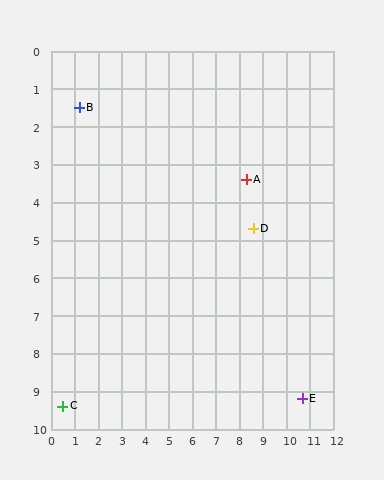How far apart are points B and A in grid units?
Points B and A are about 7.3 grid units apart.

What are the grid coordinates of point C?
Point C is at approximately (0.5, 9.4).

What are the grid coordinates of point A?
Point A is at approximately (8.3, 3.4).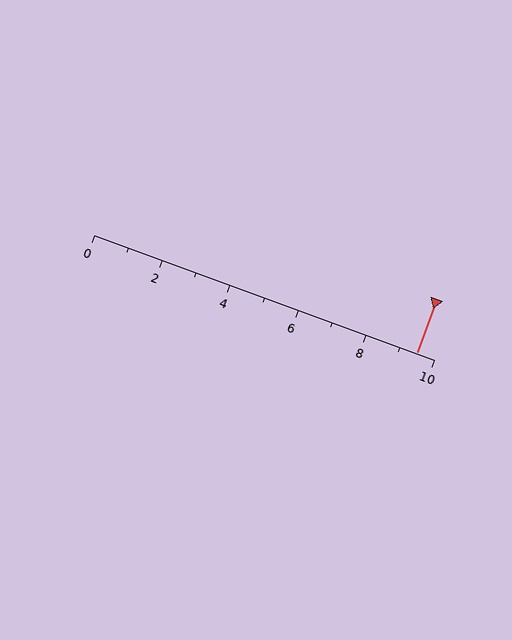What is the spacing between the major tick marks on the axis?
The major ticks are spaced 2 apart.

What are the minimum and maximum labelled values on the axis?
The axis runs from 0 to 10.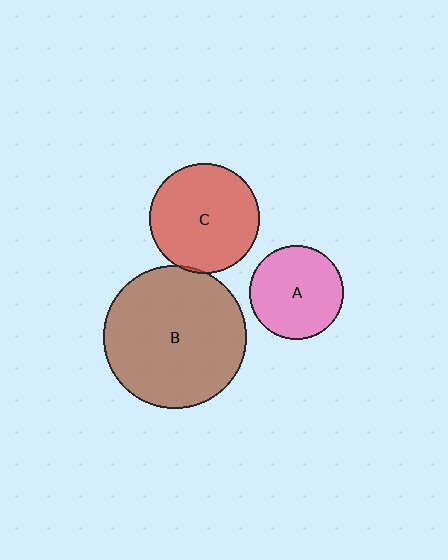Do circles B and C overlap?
Yes.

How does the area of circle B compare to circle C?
Approximately 1.7 times.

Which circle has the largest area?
Circle B (brown).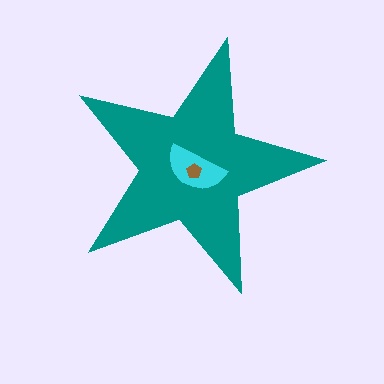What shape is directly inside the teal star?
The cyan semicircle.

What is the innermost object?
The brown pentagon.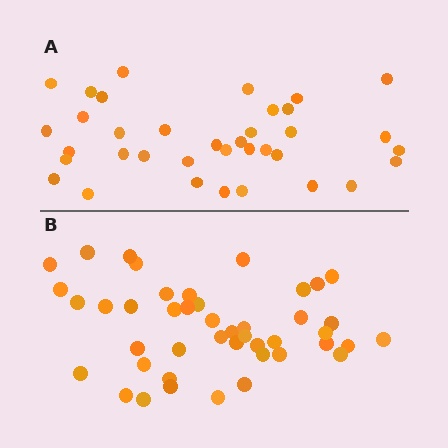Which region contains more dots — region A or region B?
Region B (the bottom region) has more dots.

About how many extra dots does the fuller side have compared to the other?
Region B has roughly 8 or so more dots than region A.